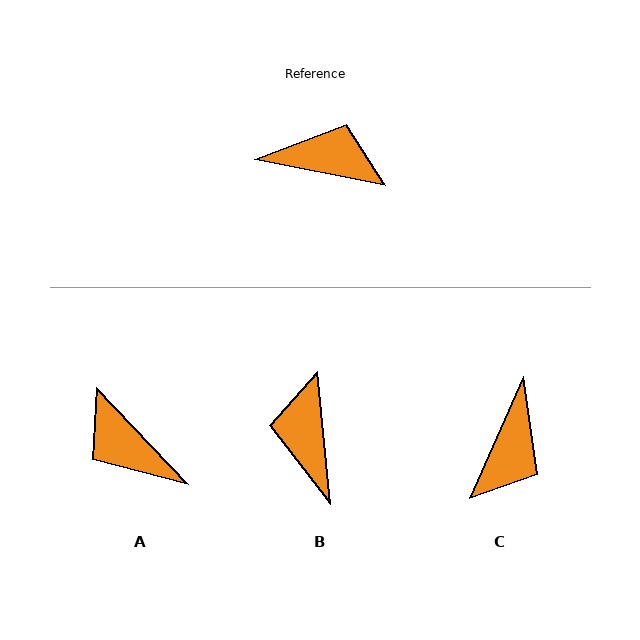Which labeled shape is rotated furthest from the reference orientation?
A, about 144 degrees away.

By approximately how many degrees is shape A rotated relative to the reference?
Approximately 144 degrees counter-clockwise.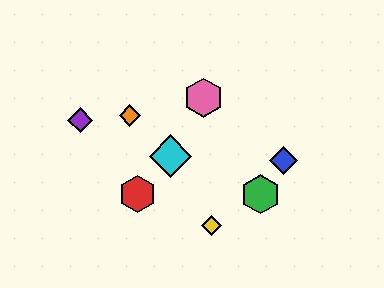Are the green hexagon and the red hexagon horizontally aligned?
Yes, both are at y≈194.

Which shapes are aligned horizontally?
The red hexagon, the green hexagon are aligned horizontally.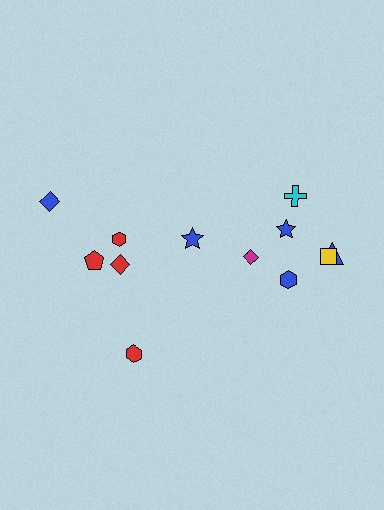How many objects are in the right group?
There are 7 objects.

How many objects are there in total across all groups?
There are 12 objects.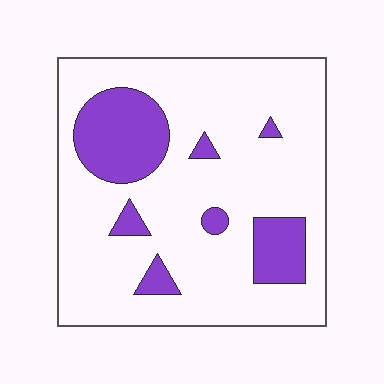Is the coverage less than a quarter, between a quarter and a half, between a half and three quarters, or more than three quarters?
Less than a quarter.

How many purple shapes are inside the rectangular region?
7.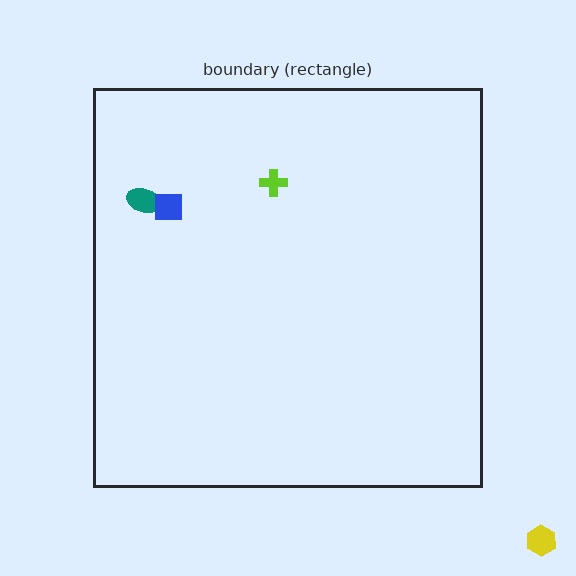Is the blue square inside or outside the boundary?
Inside.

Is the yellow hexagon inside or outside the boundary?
Outside.